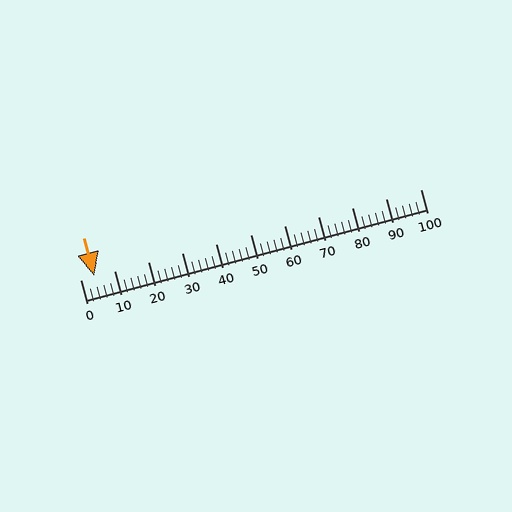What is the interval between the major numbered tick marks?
The major tick marks are spaced 10 units apart.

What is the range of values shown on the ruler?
The ruler shows values from 0 to 100.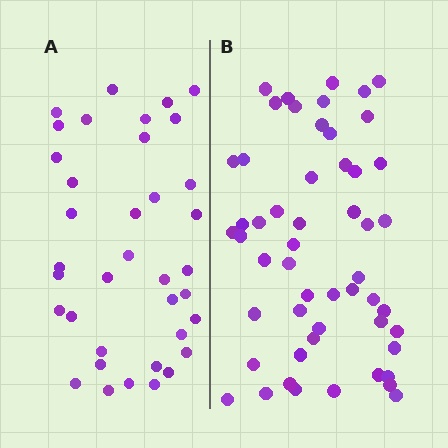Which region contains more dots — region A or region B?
Region B (the right region) has more dots.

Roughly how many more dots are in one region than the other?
Region B has approximately 15 more dots than region A.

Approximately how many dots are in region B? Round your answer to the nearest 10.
About 50 dots. (The exact count is 53, which rounds to 50.)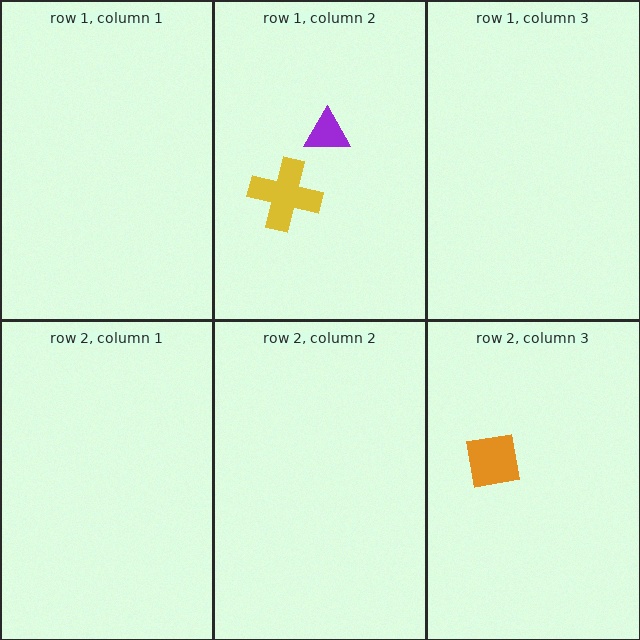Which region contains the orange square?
The row 2, column 3 region.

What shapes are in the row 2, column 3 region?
The orange square.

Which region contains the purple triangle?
The row 1, column 2 region.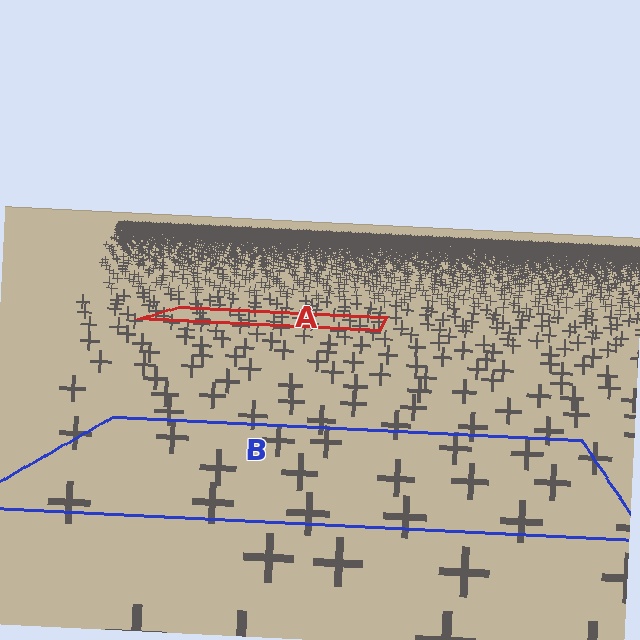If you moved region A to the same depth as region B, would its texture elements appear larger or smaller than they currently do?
They would appear larger. At a closer depth, the same texture elements are projected at a bigger on-screen size.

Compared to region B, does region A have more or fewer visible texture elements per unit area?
Region A has more texture elements per unit area — they are packed more densely because it is farther away.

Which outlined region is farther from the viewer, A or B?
Region A is farther from the viewer — the texture elements inside it appear smaller and more densely packed.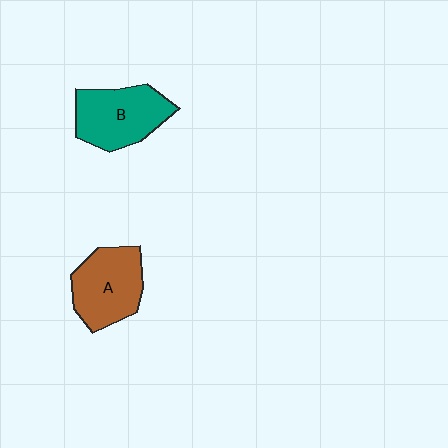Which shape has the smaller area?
Shape A (brown).